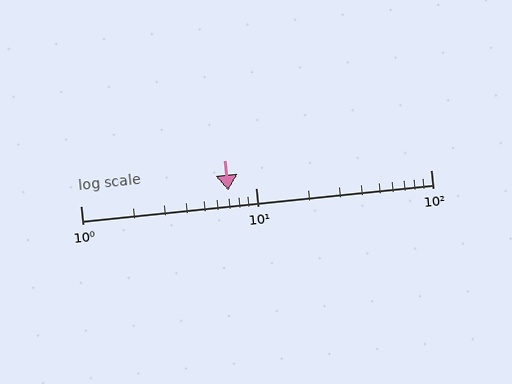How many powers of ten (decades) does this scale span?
The scale spans 2 decades, from 1 to 100.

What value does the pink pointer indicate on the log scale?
The pointer indicates approximately 7.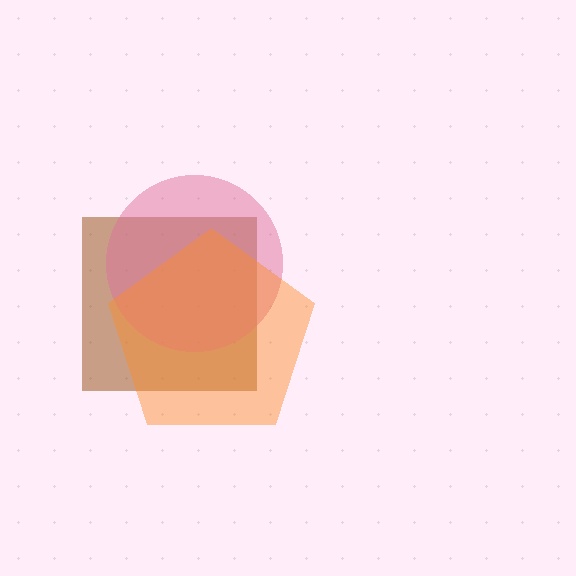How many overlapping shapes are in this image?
There are 3 overlapping shapes in the image.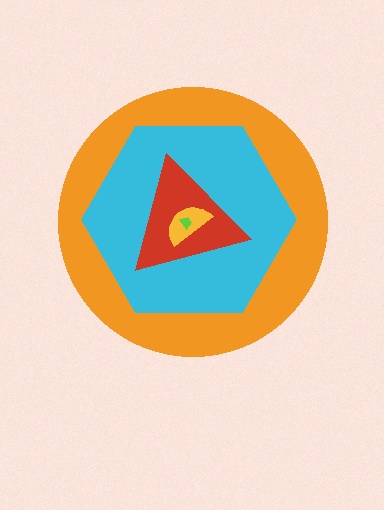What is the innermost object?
The lime trapezoid.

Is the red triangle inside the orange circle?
Yes.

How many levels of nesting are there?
5.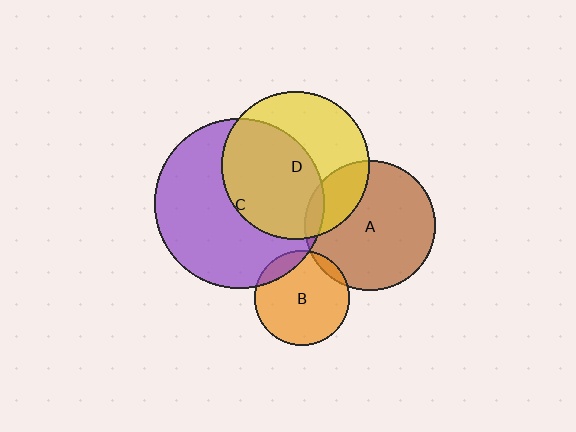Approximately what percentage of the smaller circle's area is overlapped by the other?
Approximately 25%.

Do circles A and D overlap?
Yes.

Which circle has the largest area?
Circle C (purple).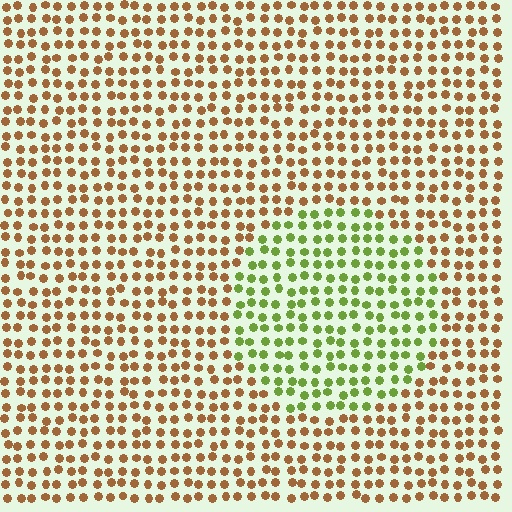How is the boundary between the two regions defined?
The boundary is defined purely by a slight shift in hue (about 65 degrees). Spacing, size, and orientation are identical on both sides.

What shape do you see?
I see a circle.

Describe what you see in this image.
The image is filled with small brown elements in a uniform arrangement. A circle-shaped region is visible where the elements are tinted to a slightly different hue, forming a subtle color boundary.